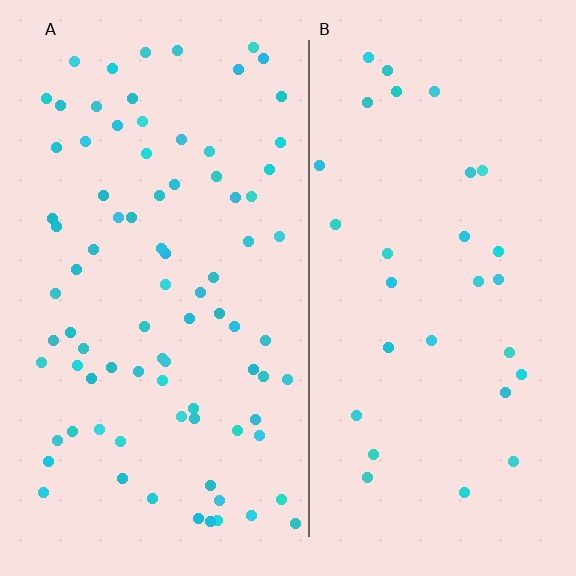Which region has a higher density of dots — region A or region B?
A (the left).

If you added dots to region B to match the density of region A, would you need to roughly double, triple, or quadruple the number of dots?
Approximately triple.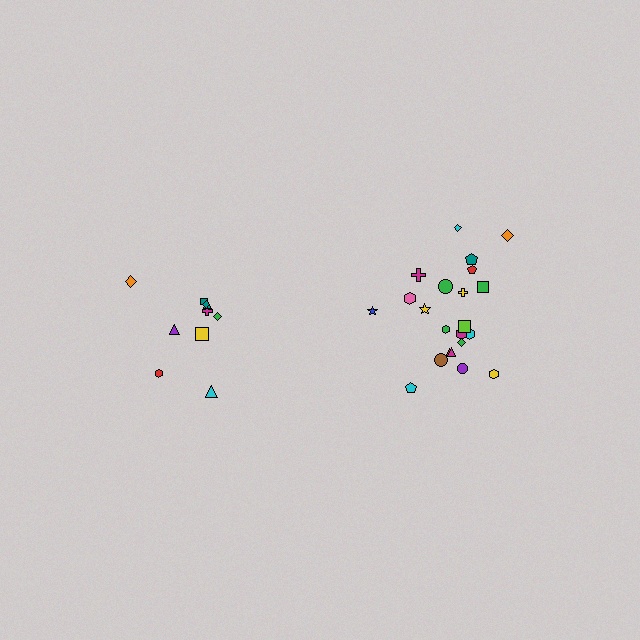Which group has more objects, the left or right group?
The right group.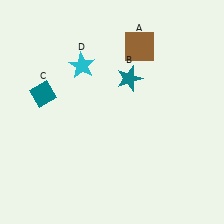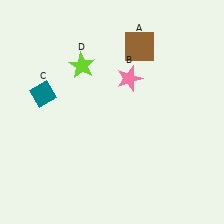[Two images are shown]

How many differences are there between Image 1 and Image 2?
There are 2 differences between the two images.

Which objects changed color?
B changed from teal to pink. D changed from cyan to lime.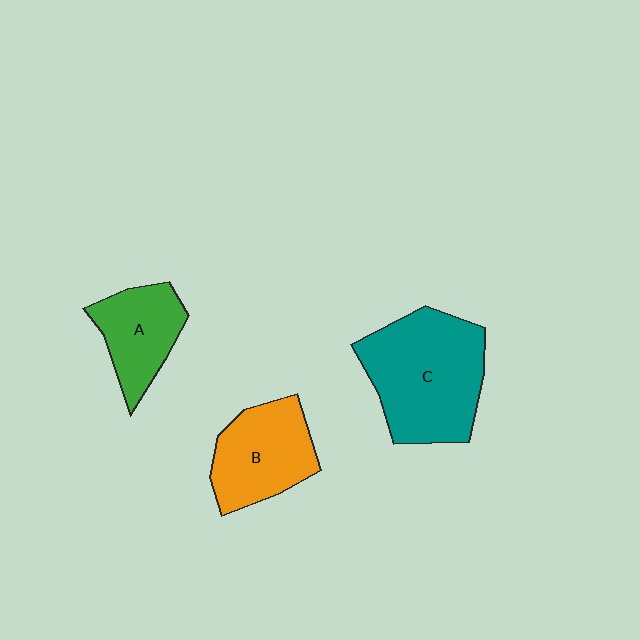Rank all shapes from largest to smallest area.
From largest to smallest: C (teal), B (orange), A (green).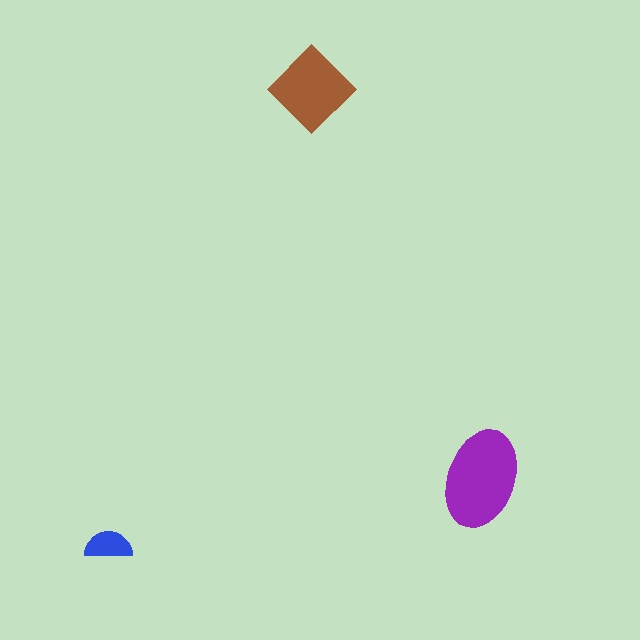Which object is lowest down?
The blue semicircle is bottommost.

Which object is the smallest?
The blue semicircle.